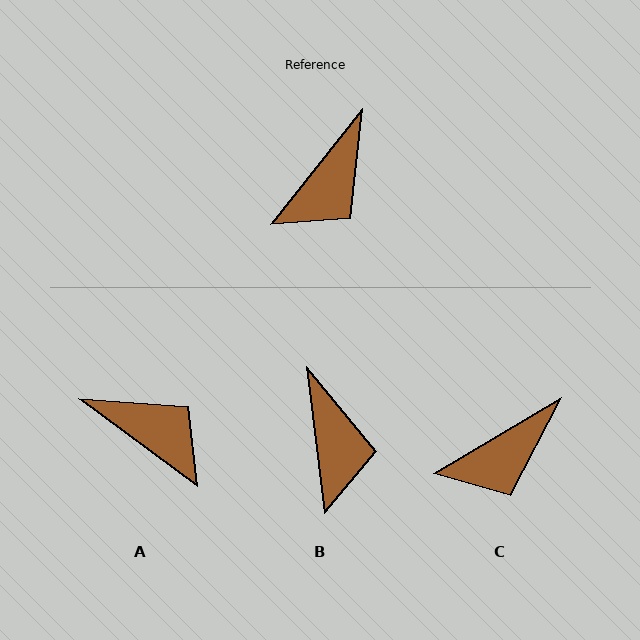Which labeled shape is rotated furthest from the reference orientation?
A, about 92 degrees away.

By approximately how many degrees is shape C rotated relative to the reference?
Approximately 21 degrees clockwise.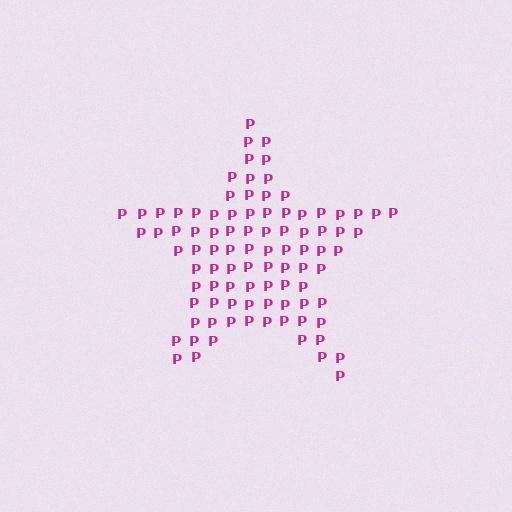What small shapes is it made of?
It is made of small letter P's.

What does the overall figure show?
The overall figure shows a star.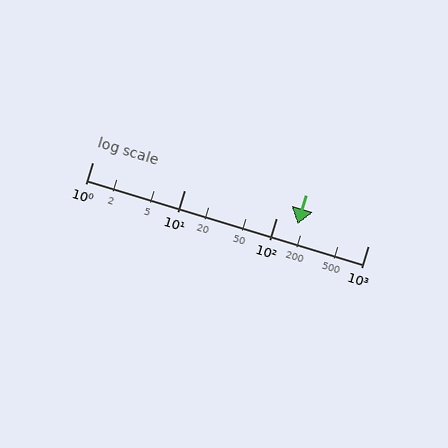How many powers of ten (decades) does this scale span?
The scale spans 3 decades, from 1 to 1000.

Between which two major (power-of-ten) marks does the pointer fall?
The pointer is between 100 and 1000.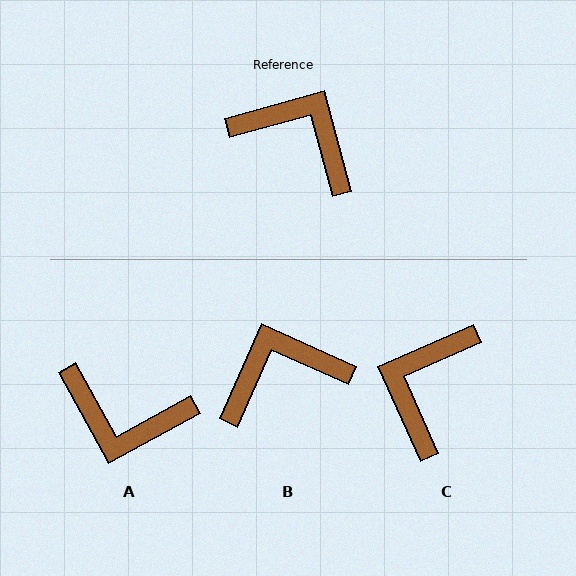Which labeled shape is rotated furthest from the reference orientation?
A, about 166 degrees away.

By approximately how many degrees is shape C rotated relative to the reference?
Approximately 99 degrees counter-clockwise.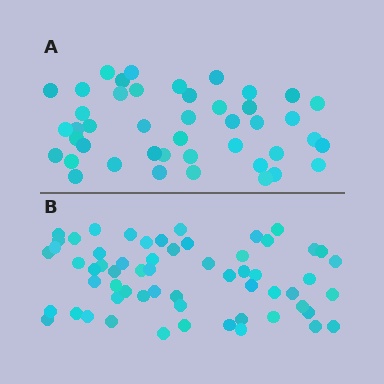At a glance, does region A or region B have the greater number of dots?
Region B (the bottom region) has more dots.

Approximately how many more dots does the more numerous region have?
Region B has approximately 15 more dots than region A.